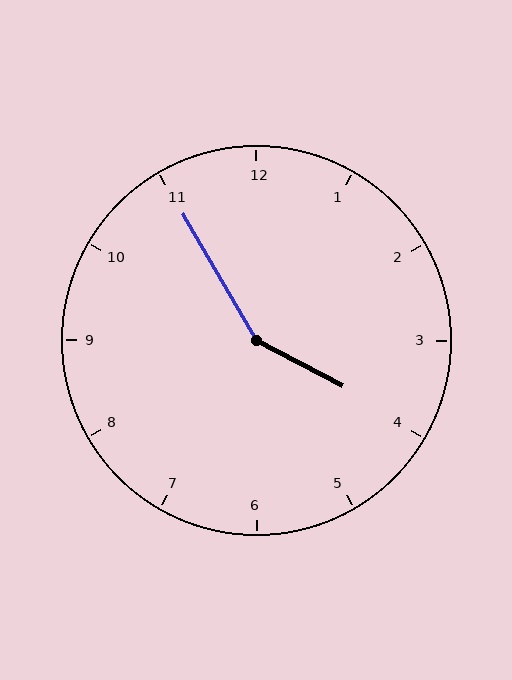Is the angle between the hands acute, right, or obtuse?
It is obtuse.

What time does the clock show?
3:55.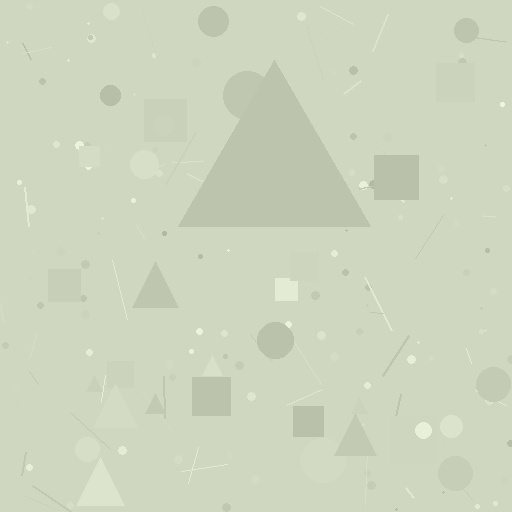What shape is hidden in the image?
A triangle is hidden in the image.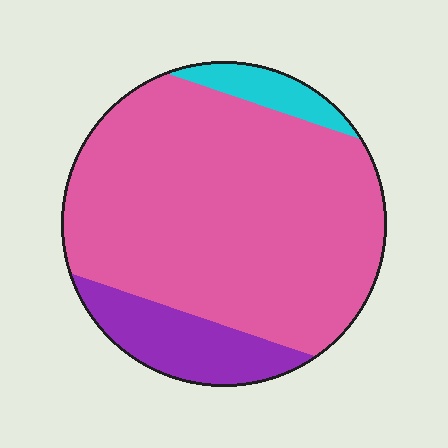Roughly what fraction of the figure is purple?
Purple covers around 15% of the figure.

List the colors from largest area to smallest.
From largest to smallest: pink, purple, cyan.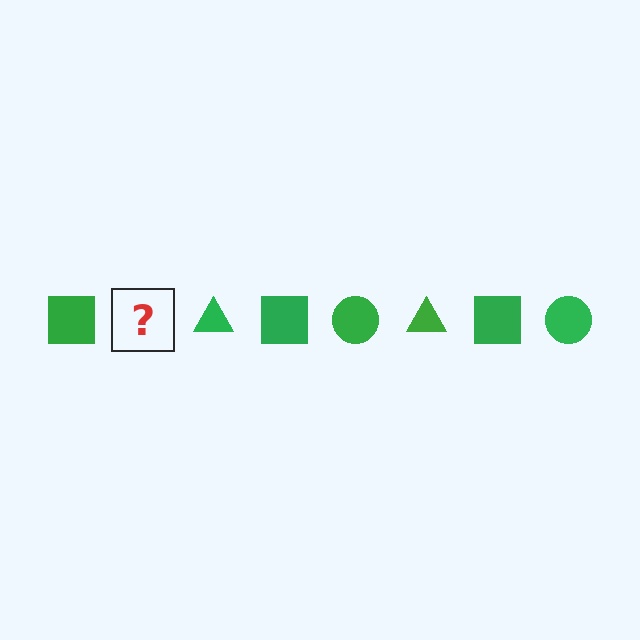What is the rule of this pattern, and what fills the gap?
The rule is that the pattern cycles through square, circle, triangle shapes in green. The gap should be filled with a green circle.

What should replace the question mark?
The question mark should be replaced with a green circle.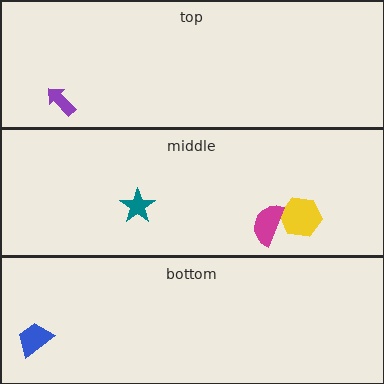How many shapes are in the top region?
1.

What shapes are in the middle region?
The yellow hexagon, the magenta semicircle, the teal star.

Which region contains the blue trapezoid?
The bottom region.